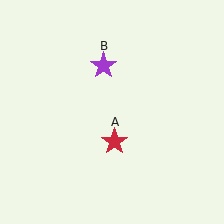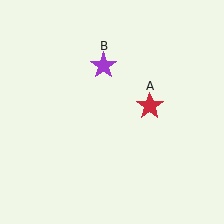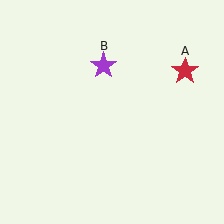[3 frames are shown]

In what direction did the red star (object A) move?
The red star (object A) moved up and to the right.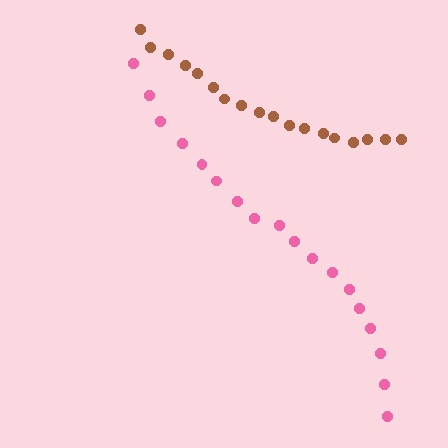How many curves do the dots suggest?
There are 2 distinct paths.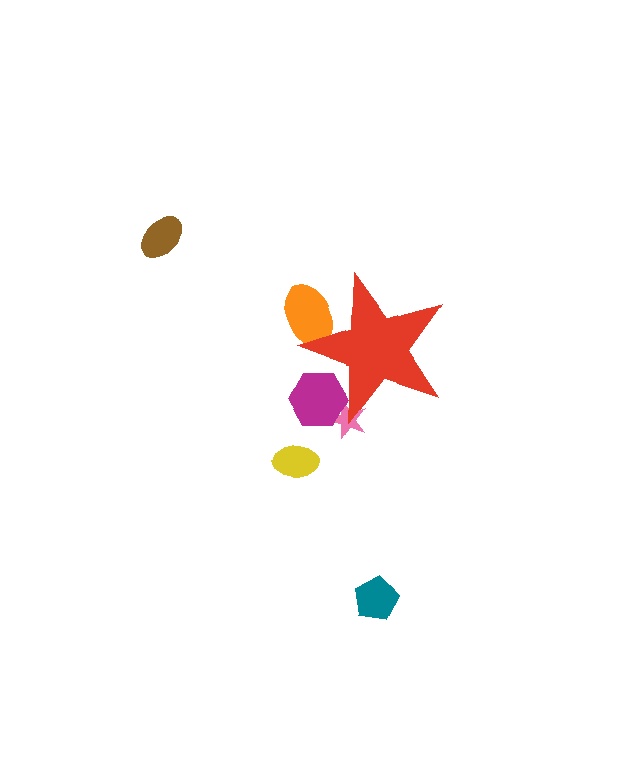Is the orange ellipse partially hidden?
Yes, the orange ellipse is partially hidden behind the red star.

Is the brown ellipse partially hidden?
No, the brown ellipse is fully visible.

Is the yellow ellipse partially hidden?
No, the yellow ellipse is fully visible.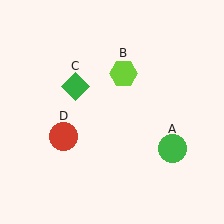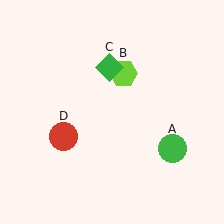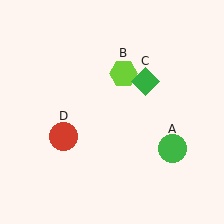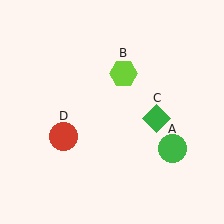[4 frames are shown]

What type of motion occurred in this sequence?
The green diamond (object C) rotated clockwise around the center of the scene.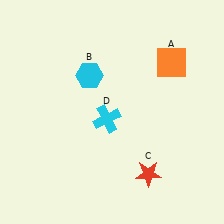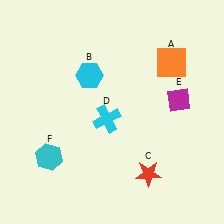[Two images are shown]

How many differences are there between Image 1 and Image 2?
There are 2 differences between the two images.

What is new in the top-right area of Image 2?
A magenta diamond (E) was added in the top-right area of Image 2.